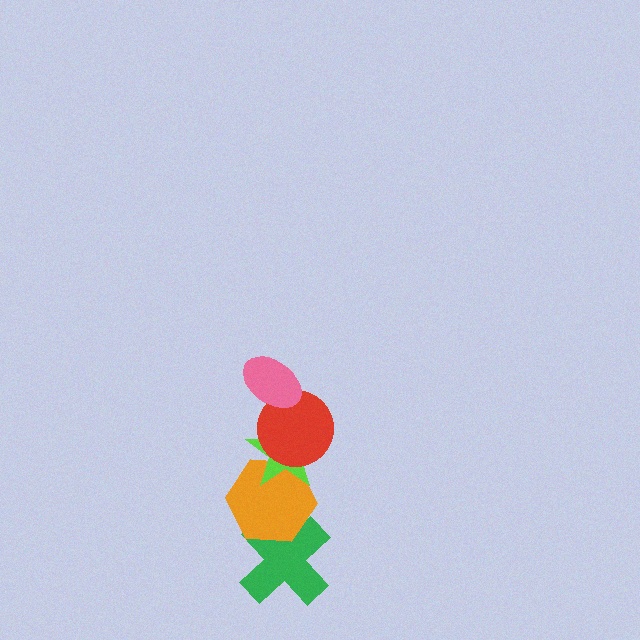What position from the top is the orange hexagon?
The orange hexagon is 4th from the top.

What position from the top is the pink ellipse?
The pink ellipse is 1st from the top.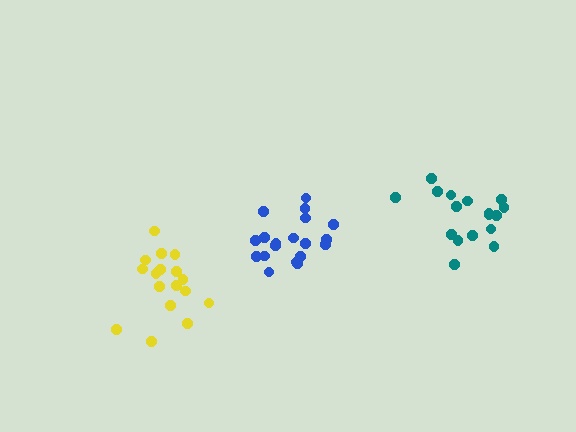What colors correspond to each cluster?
The clusters are colored: yellow, teal, blue.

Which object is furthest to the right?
The teal cluster is rightmost.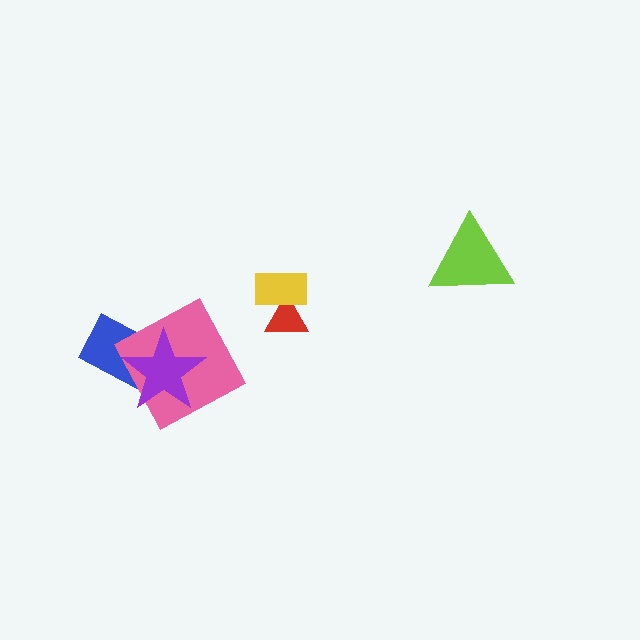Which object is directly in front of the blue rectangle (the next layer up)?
The pink square is directly in front of the blue rectangle.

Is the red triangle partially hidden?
Yes, it is partially covered by another shape.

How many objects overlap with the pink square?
2 objects overlap with the pink square.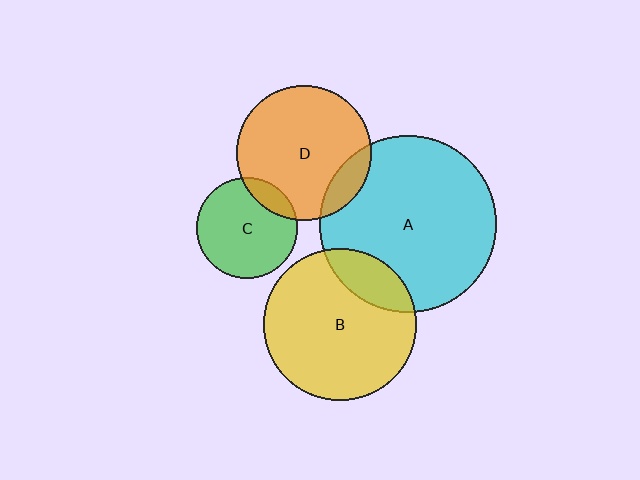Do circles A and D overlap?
Yes.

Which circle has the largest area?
Circle A (cyan).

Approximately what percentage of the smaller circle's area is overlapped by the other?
Approximately 15%.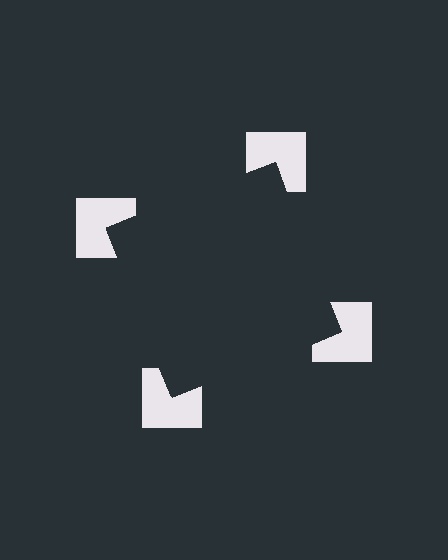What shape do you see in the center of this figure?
An illusory square — its edges are inferred from the aligned wedge cuts in the notched squares, not physically drawn.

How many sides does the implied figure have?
4 sides.